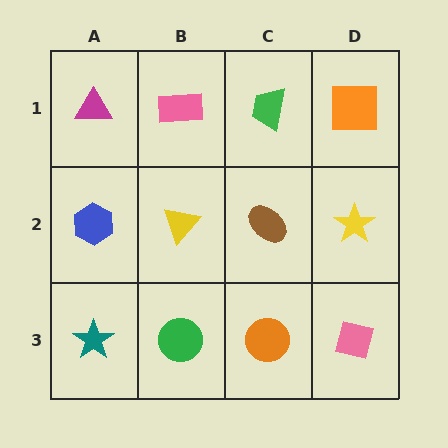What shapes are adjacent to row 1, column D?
A yellow star (row 2, column D), a green trapezoid (row 1, column C).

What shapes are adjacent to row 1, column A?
A blue hexagon (row 2, column A), a pink rectangle (row 1, column B).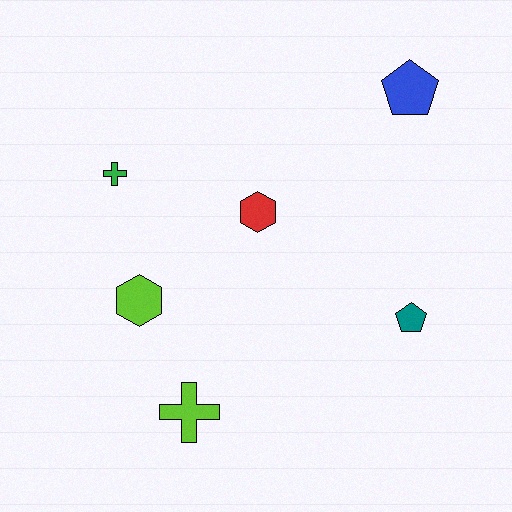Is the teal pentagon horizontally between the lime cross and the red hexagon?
No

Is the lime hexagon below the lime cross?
No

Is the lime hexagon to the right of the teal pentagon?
No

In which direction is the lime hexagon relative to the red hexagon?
The lime hexagon is to the left of the red hexagon.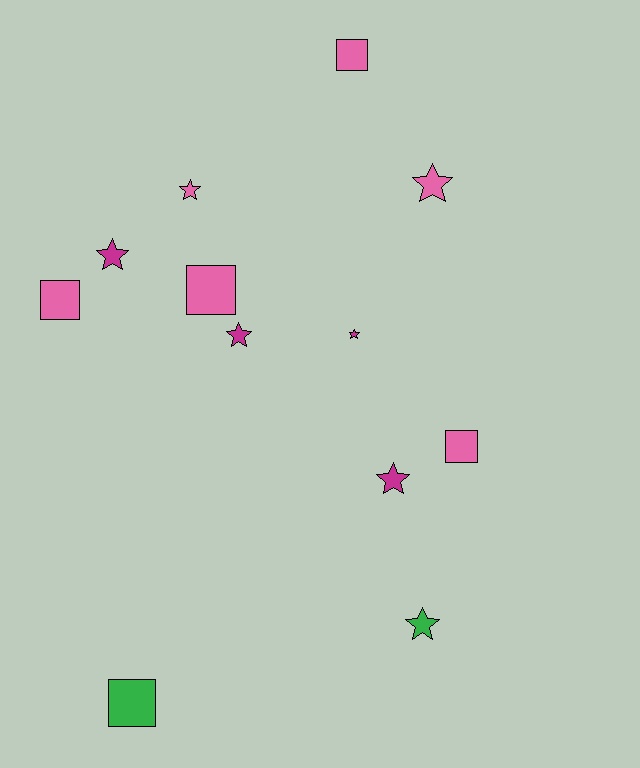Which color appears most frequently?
Pink, with 6 objects.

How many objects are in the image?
There are 12 objects.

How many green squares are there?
There is 1 green square.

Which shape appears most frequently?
Star, with 7 objects.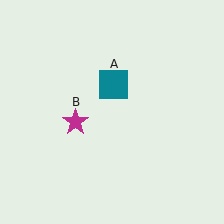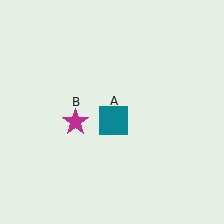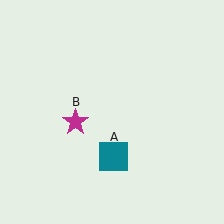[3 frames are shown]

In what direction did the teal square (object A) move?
The teal square (object A) moved down.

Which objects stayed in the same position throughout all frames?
Magenta star (object B) remained stationary.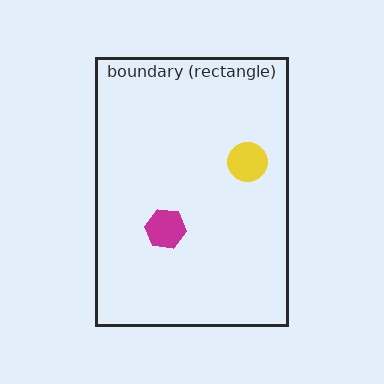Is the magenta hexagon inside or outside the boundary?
Inside.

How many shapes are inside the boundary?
2 inside, 0 outside.